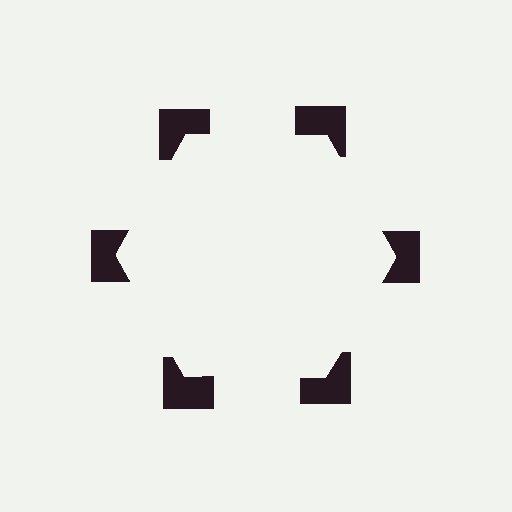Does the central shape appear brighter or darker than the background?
It typically appears slightly brighter than the background, even though no actual brightness change is drawn.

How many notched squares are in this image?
There are 6 — one at each vertex of the illusory hexagon.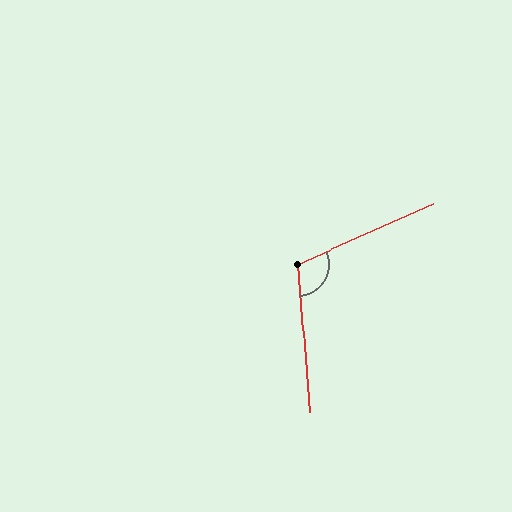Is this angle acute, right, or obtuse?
It is obtuse.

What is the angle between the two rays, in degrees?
Approximately 110 degrees.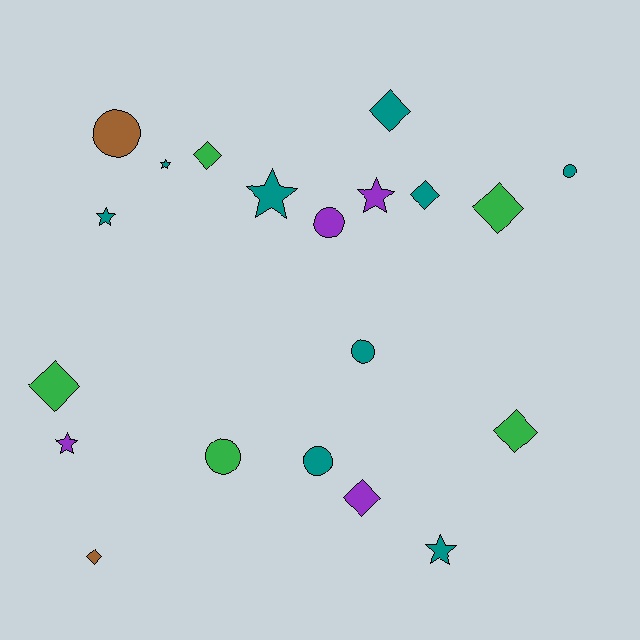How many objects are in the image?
There are 20 objects.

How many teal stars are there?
There are 4 teal stars.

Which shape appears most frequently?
Diamond, with 8 objects.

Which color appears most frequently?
Teal, with 9 objects.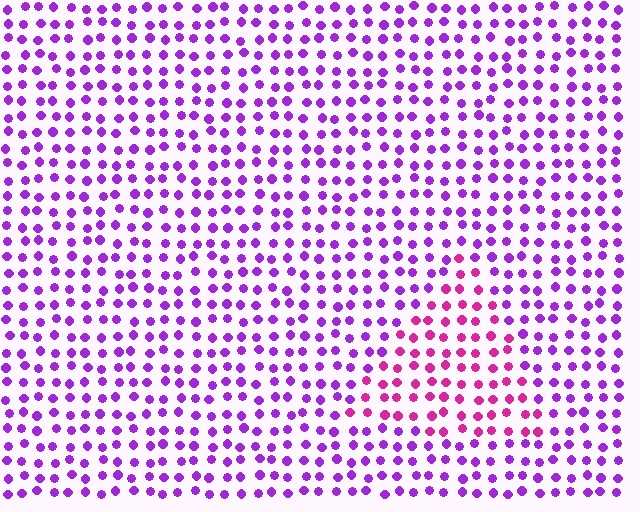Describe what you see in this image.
The image is filled with small purple elements in a uniform arrangement. A triangle-shaped region is visible where the elements are tinted to a slightly different hue, forming a subtle color boundary.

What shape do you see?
I see a triangle.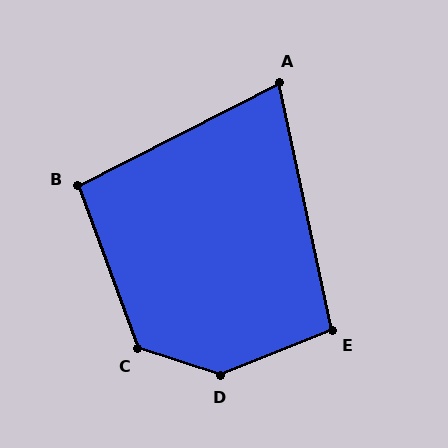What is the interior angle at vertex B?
Approximately 97 degrees (obtuse).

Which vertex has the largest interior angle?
D, at approximately 140 degrees.